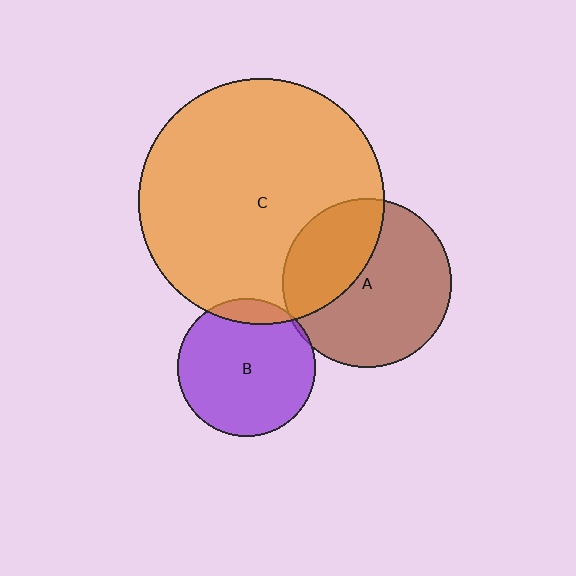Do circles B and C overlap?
Yes.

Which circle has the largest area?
Circle C (orange).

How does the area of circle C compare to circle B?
Approximately 3.2 times.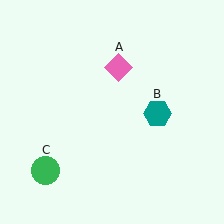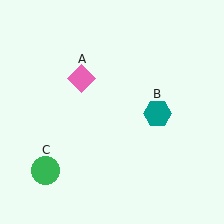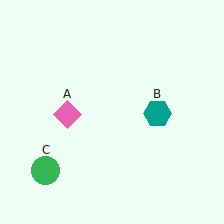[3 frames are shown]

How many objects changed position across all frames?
1 object changed position: pink diamond (object A).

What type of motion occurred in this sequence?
The pink diamond (object A) rotated counterclockwise around the center of the scene.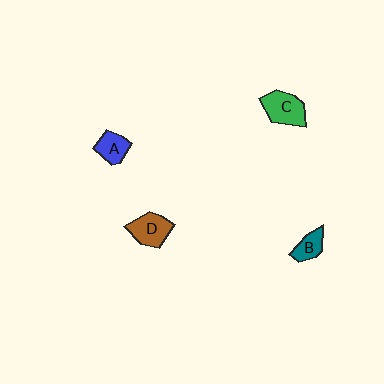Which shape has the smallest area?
Shape B (teal).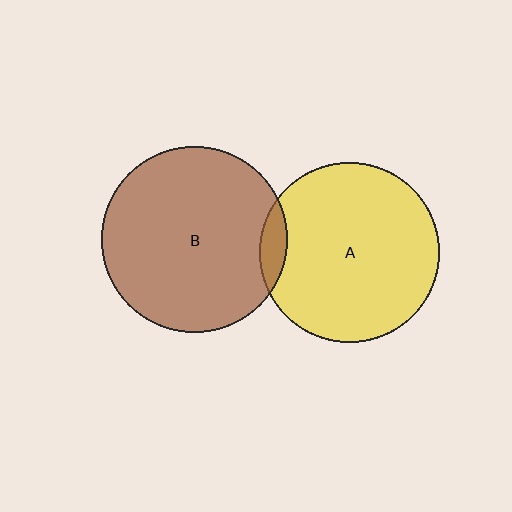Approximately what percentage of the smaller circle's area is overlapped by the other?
Approximately 5%.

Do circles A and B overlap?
Yes.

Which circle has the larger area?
Circle B (brown).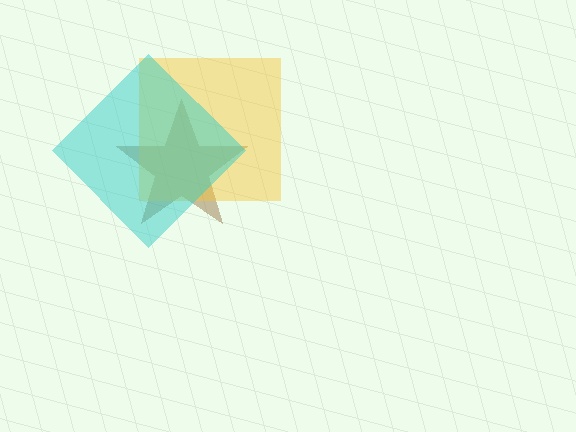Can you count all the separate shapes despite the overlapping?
Yes, there are 3 separate shapes.